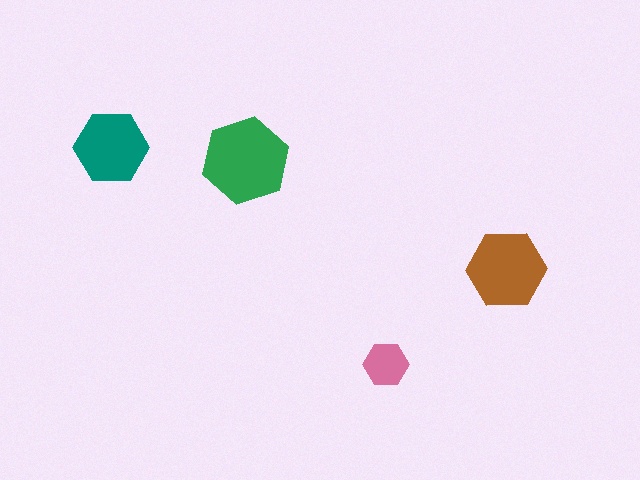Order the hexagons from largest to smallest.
the green one, the brown one, the teal one, the pink one.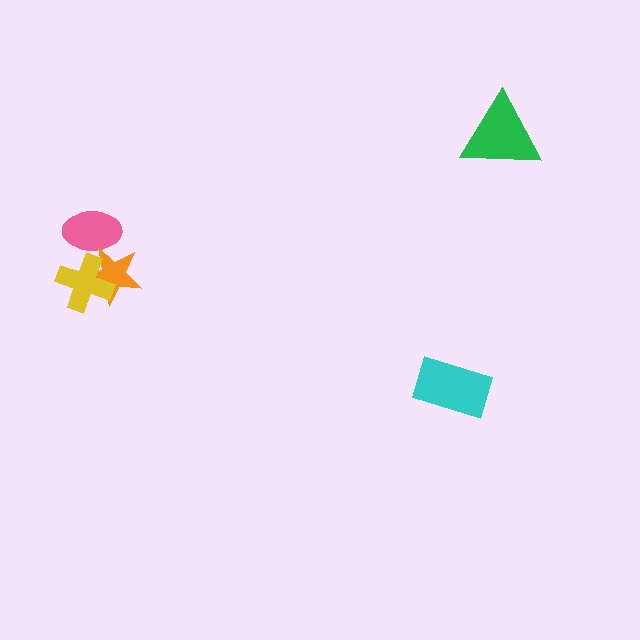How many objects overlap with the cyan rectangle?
0 objects overlap with the cyan rectangle.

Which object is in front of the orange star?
The yellow cross is in front of the orange star.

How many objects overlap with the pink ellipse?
2 objects overlap with the pink ellipse.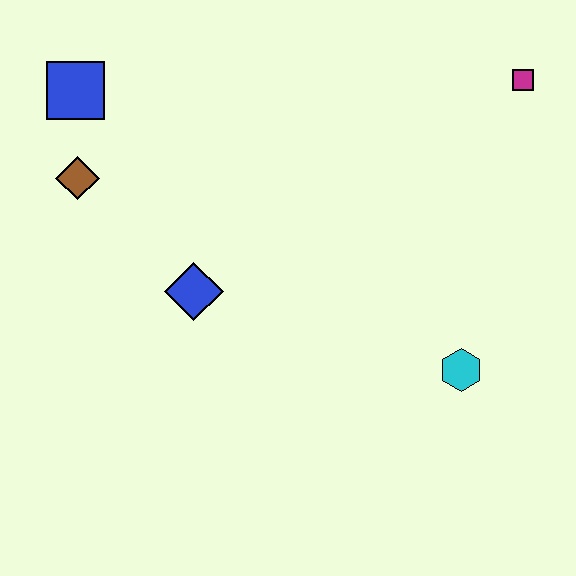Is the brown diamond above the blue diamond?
Yes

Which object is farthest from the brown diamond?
The magenta square is farthest from the brown diamond.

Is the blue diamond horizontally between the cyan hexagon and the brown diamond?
Yes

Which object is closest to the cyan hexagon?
The blue diamond is closest to the cyan hexagon.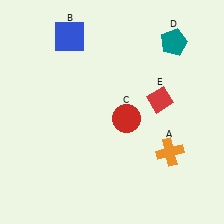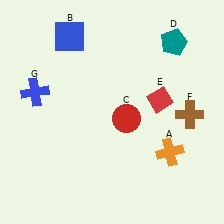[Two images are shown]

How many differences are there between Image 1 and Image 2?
There are 2 differences between the two images.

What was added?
A brown cross (F), a blue cross (G) were added in Image 2.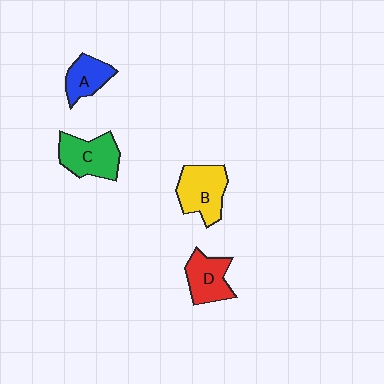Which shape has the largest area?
Shape B (yellow).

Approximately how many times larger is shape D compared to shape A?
Approximately 1.2 times.